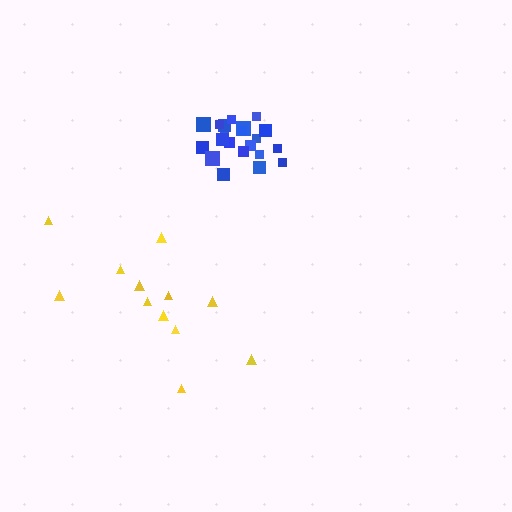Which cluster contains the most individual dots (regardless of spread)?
Blue (21).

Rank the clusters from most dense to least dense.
blue, yellow.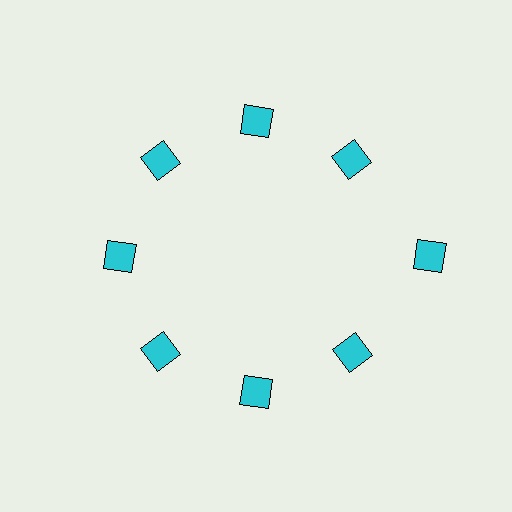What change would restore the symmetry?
The symmetry would be restored by moving it inward, back onto the ring so that all 8 squares sit at equal angles and equal distance from the center.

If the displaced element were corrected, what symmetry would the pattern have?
It would have 8-fold rotational symmetry — the pattern would map onto itself every 45 degrees.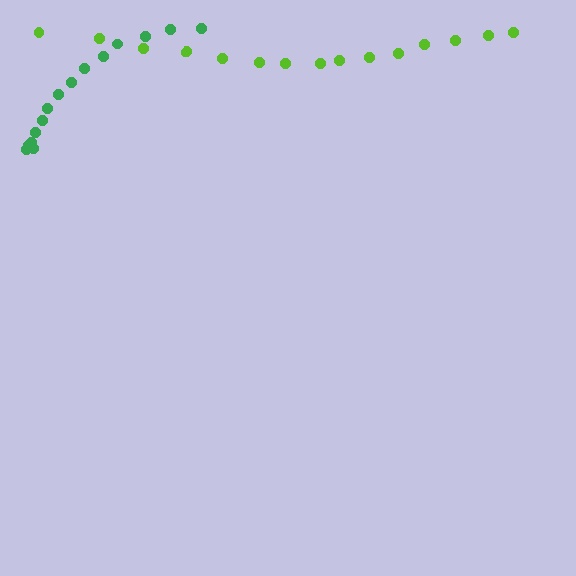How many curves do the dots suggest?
There are 2 distinct paths.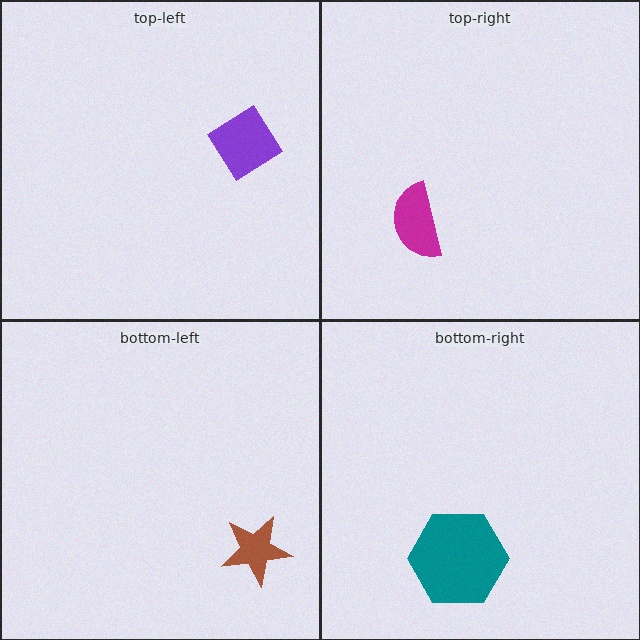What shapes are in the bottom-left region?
The brown star.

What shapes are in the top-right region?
The magenta semicircle.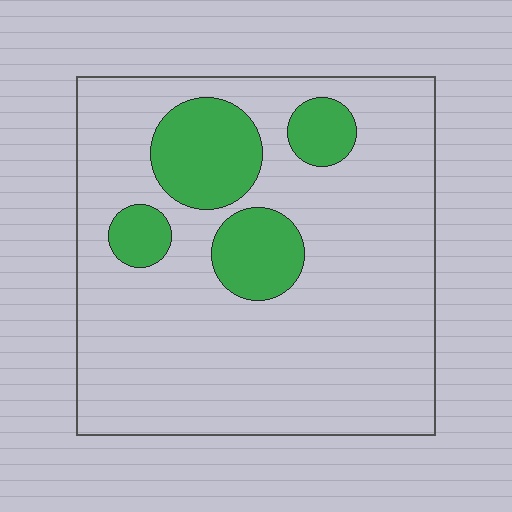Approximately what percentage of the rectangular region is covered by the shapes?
Approximately 20%.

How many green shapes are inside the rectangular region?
4.